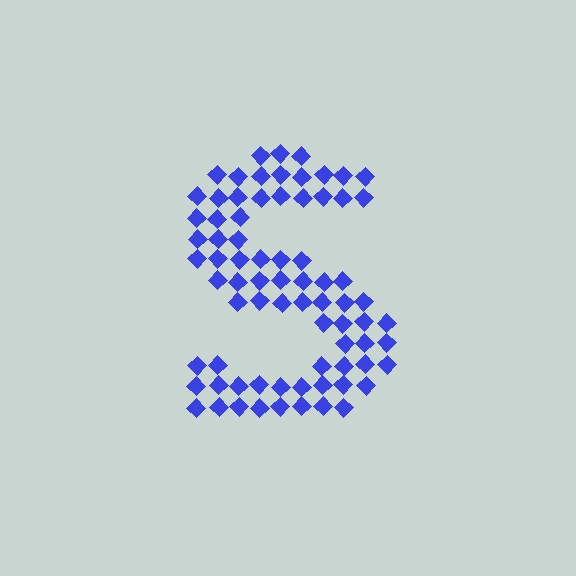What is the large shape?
The large shape is the letter S.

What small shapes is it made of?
It is made of small diamonds.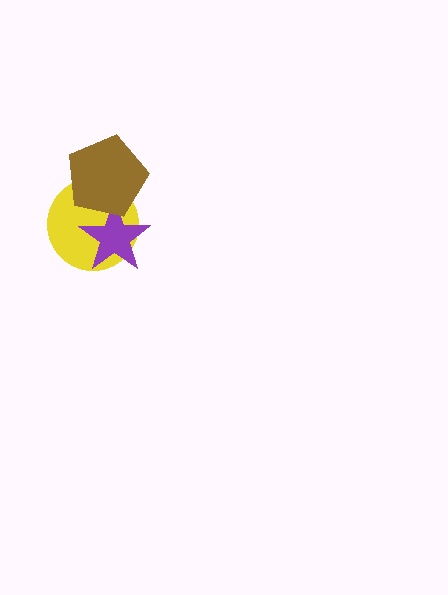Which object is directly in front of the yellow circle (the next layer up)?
The purple star is directly in front of the yellow circle.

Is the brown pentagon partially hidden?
No, no other shape covers it.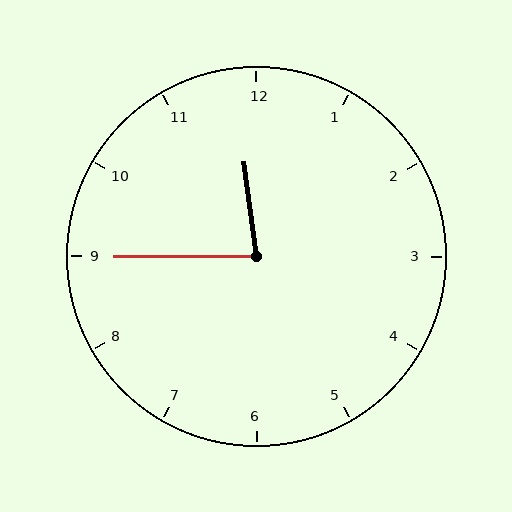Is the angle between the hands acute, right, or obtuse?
It is acute.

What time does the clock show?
11:45.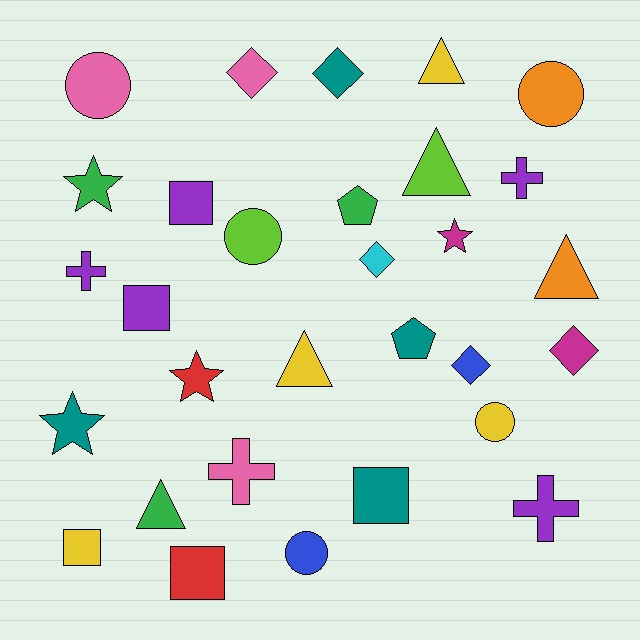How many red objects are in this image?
There are 2 red objects.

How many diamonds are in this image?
There are 5 diamonds.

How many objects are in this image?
There are 30 objects.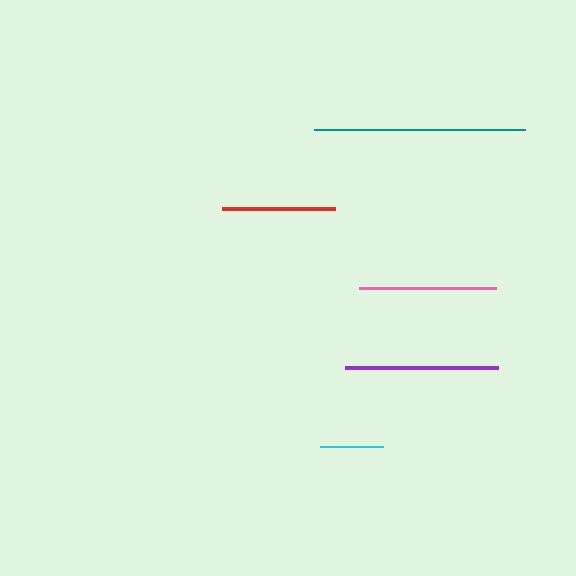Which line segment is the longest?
The teal line is the longest at approximately 211 pixels.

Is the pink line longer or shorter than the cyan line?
The pink line is longer than the cyan line.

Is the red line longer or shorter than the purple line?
The purple line is longer than the red line.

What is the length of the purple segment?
The purple segment is approximately 153 pixels long.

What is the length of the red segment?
The red segment is approximately 113 pixels long.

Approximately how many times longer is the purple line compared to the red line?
The purple line is approximately 1.4 times the length of the red line.